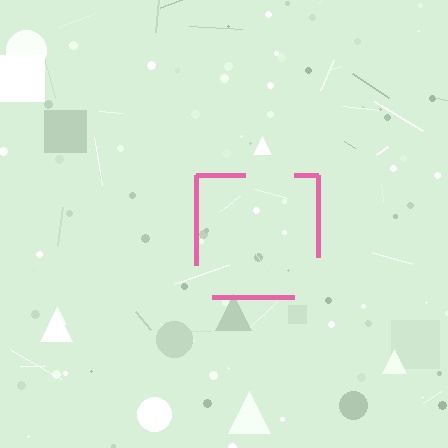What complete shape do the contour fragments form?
The contour fragments form a square.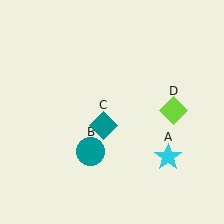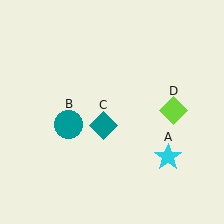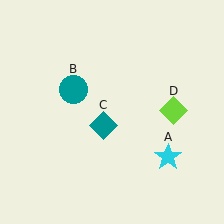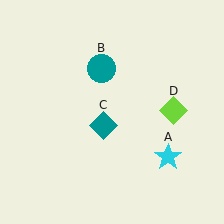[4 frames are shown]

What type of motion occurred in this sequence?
The teal circle (object B) rotated clockwise around the center of the scene.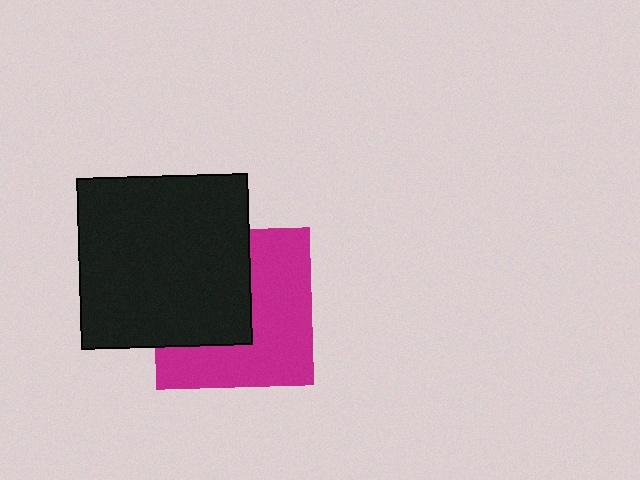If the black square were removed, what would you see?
You would see the complete magenta square.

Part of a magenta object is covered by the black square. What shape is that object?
It is a square.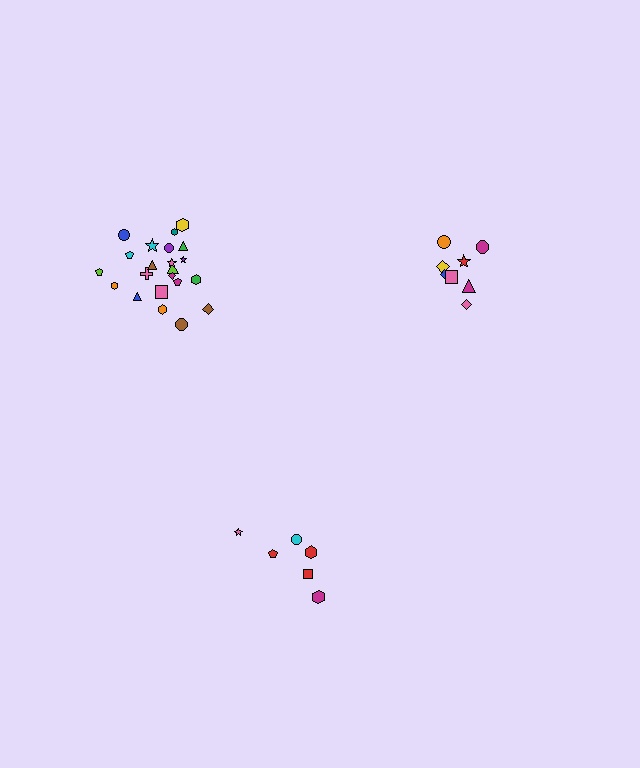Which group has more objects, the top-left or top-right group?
The top-left group.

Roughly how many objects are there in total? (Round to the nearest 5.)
Roughly 35 objects in total.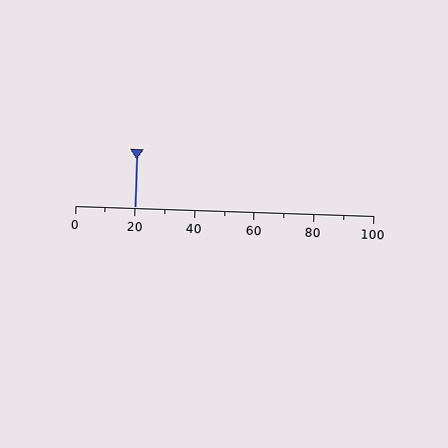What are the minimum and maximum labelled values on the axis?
The axis runs from 0 to 100.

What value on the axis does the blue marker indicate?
The marker indicates approximately 20.